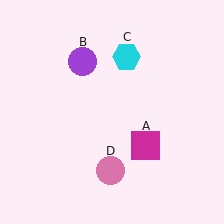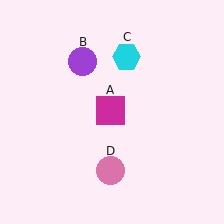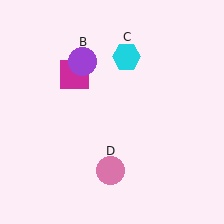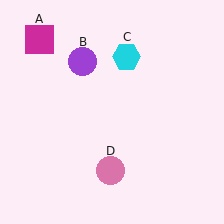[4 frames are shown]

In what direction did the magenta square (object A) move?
The magenta square (object A) moved up and to the left.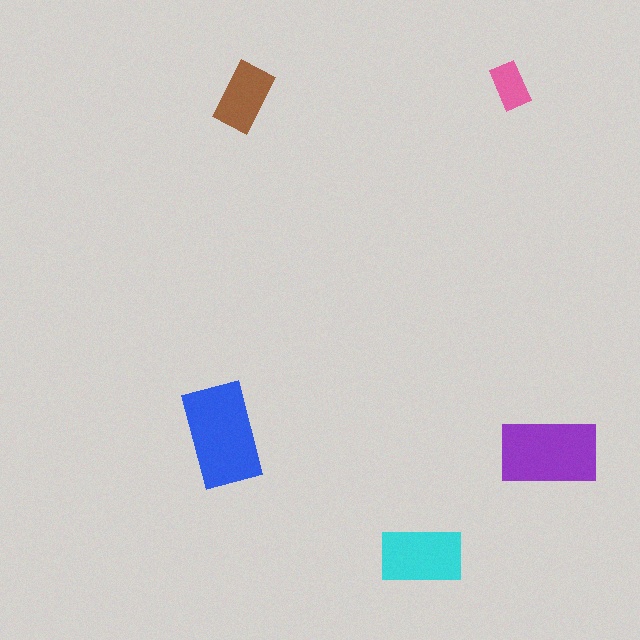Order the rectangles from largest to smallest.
the blue one, the purple one, the cyan one, the brown one, the pink one.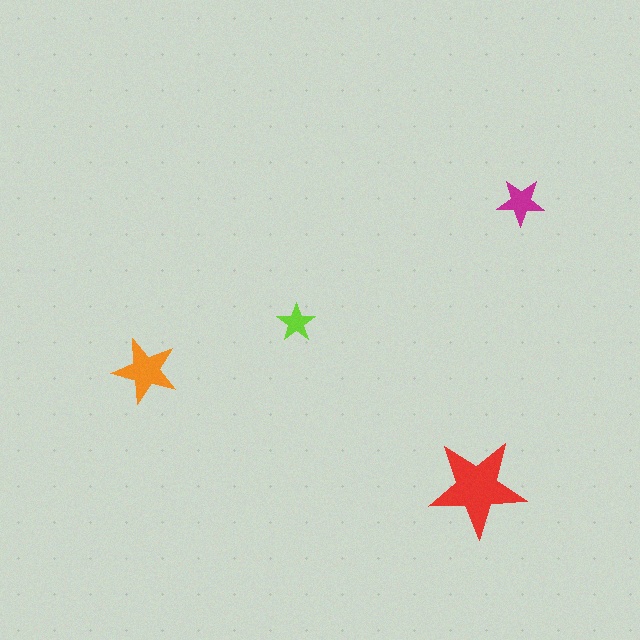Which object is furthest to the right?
The magenta star is rightmost.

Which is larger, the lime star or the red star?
The red one.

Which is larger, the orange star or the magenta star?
The orange one.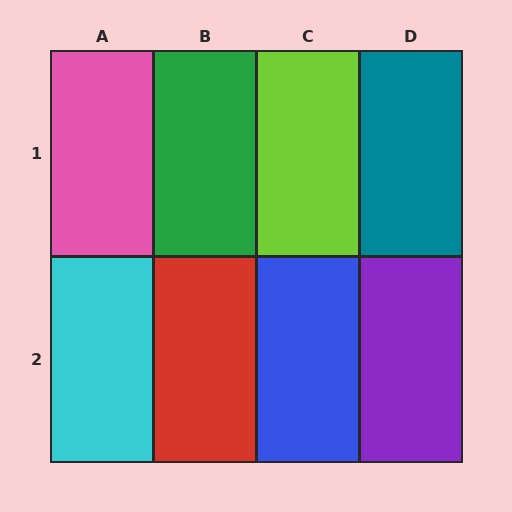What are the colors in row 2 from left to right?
Cyan, red, blue, purple.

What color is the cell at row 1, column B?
Green.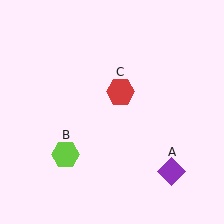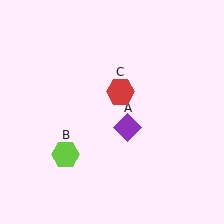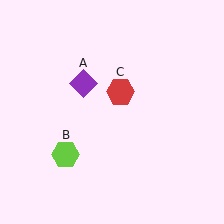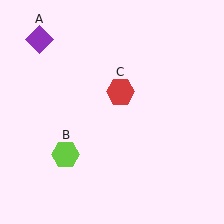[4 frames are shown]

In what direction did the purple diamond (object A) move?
The purple diamond (object A) moved up and to the left.